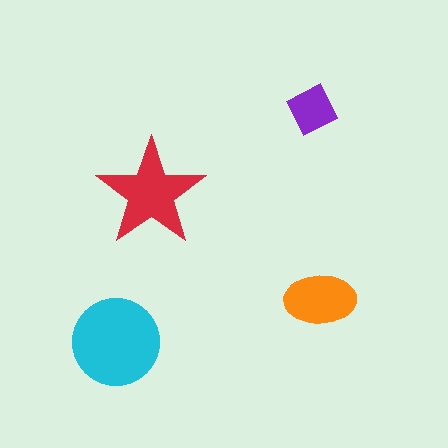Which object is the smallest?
The purple square.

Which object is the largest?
The cyan circle.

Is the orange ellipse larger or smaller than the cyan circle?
Smaller.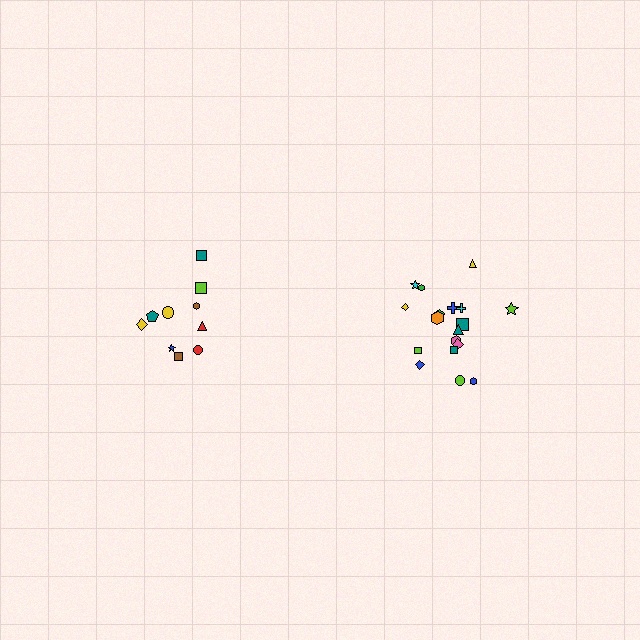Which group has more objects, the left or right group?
The right group.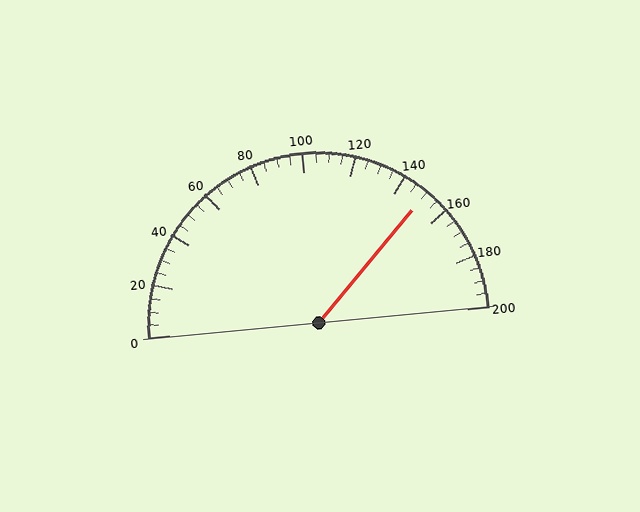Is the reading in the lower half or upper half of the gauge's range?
The reading is in the upper half of the range (0 to 200).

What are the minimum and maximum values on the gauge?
The gauge ranges from 0 to 200.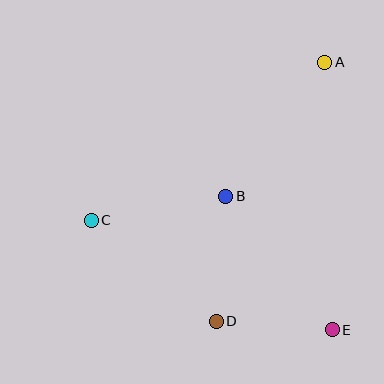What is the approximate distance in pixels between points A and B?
The distance between A and B is approximately 167 pixels.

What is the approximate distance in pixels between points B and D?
The distance between B and D is approximately 125 pixels.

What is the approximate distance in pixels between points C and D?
The distance between C and D is approximately 161 pixels.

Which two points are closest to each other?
Points D and E are closest to each other.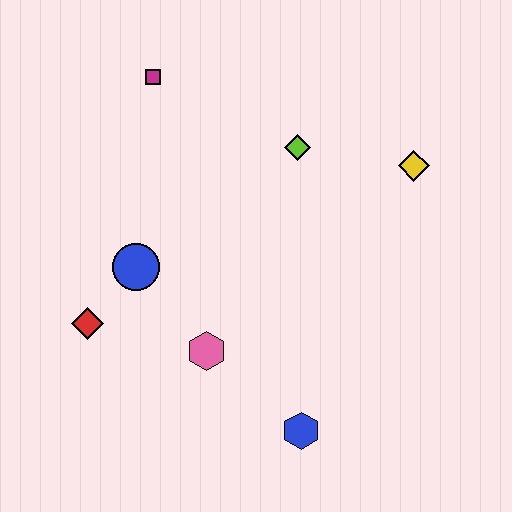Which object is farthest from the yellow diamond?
The red diamond is farthest from the yellow diamond.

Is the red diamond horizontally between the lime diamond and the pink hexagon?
No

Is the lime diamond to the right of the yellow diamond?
No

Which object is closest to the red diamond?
The blue circle is closest to the red diamond.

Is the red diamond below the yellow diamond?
Yes